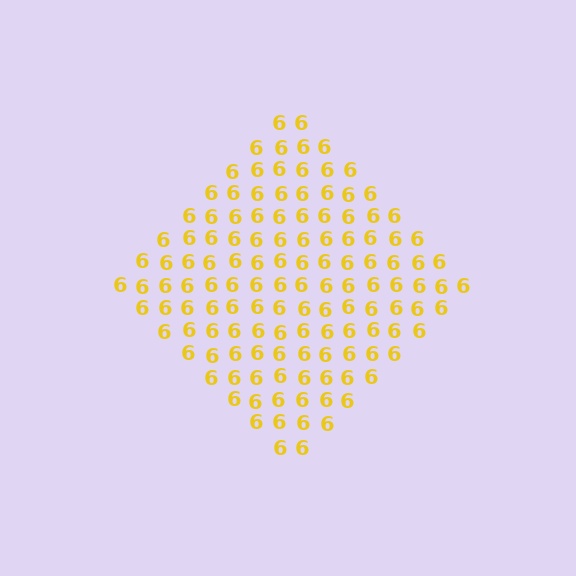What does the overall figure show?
The overall figure shows a diamond.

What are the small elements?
The small elements are digit 6's.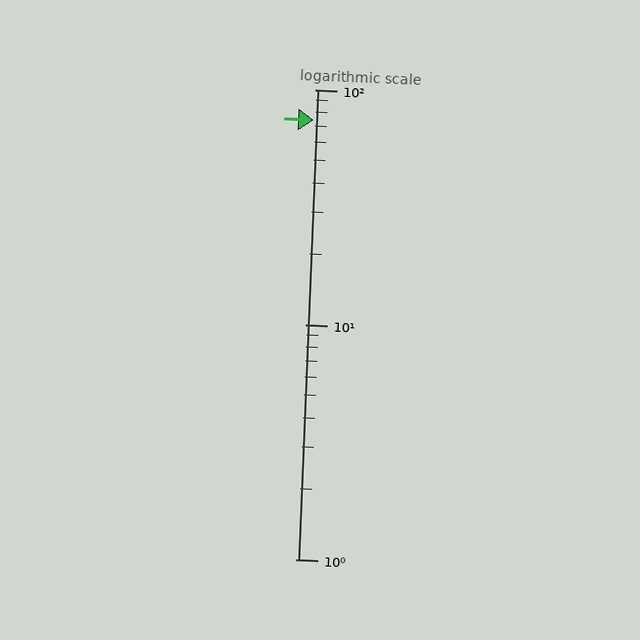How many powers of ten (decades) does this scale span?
The scale spans 2 decades, from 1 to 100.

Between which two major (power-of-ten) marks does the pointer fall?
The pointer is between 10 and 100.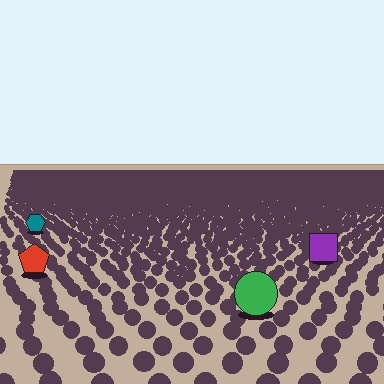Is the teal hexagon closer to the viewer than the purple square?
No. The purple square is closer — you can tell from the texture gradient: the ground texture is coarser near it.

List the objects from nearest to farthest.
From nearest to farthest: the green circle, the red pentagon, the purple square, the teal hexagon.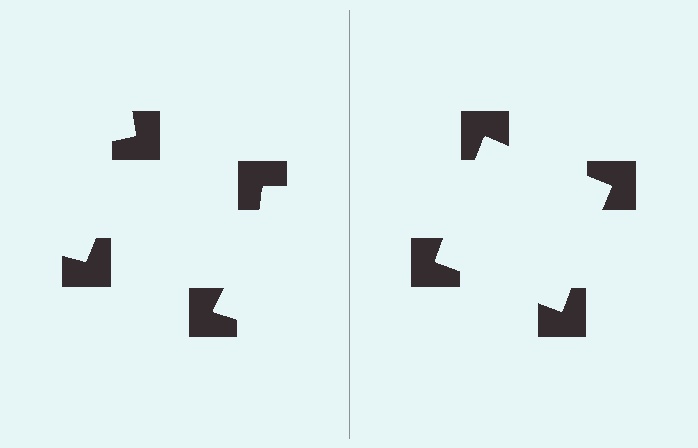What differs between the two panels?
The notched squares are positioned identically on both sides; only the wedge orientations differ. On the right they align to a square; on the left they are misaligned.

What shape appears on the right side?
An illusory square.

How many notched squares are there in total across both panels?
8 — 4 on each side.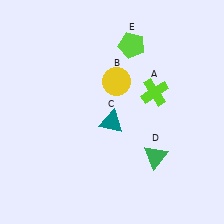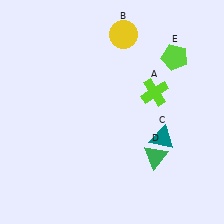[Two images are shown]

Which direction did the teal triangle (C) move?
The teal triangle (C) moved right.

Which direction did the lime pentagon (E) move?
The lime pentagon (E) moved right.